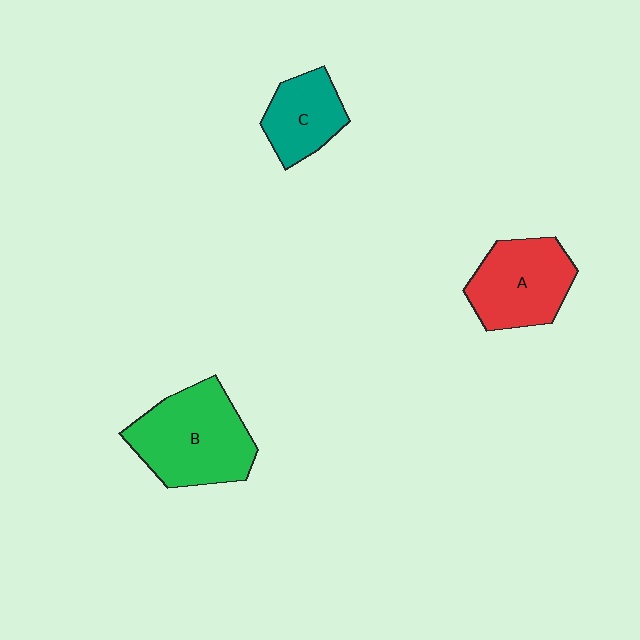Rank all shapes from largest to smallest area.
From largest to smallest: B (green), A (red), C (teal).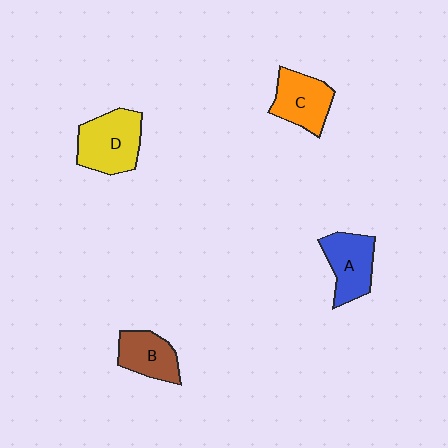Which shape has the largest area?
Shape D (yellow).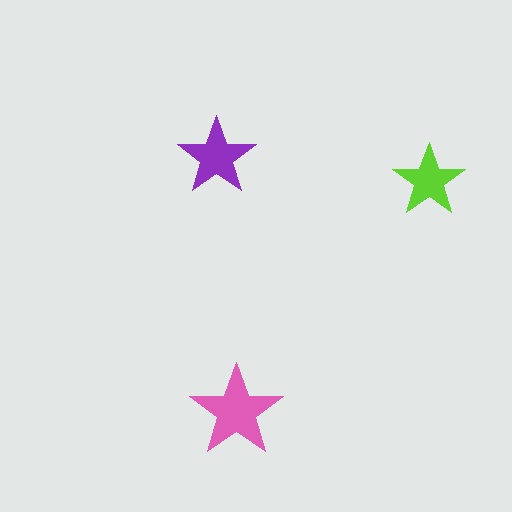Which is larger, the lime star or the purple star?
The purple one.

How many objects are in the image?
There are 3 objects in the image.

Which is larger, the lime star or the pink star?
The pink one.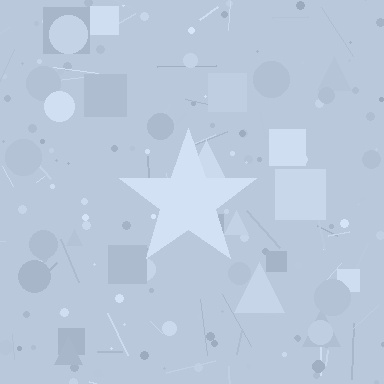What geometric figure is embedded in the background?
A star is embedded in the background.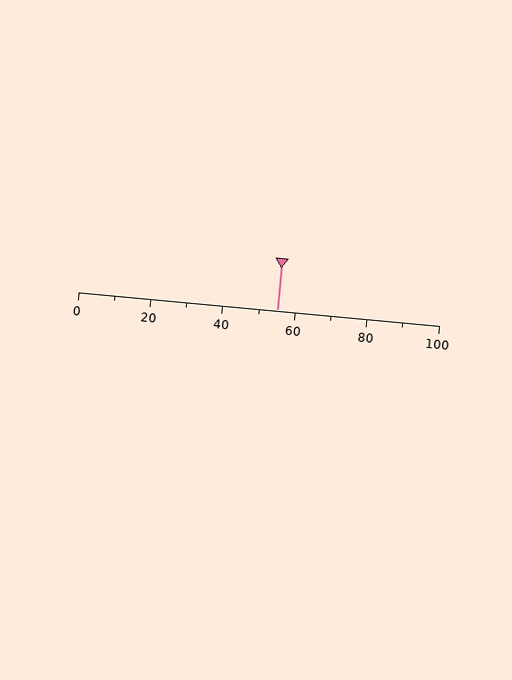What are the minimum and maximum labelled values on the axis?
The axis runs from 0 to 100.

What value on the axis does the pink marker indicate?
The marker indicates approximately 55.